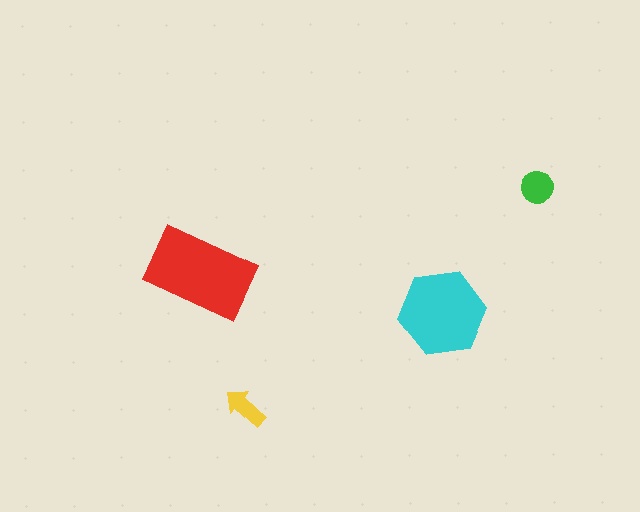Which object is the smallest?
The yellow arrow.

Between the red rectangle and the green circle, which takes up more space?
The red rectangle.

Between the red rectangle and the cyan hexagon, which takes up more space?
The red rectangle.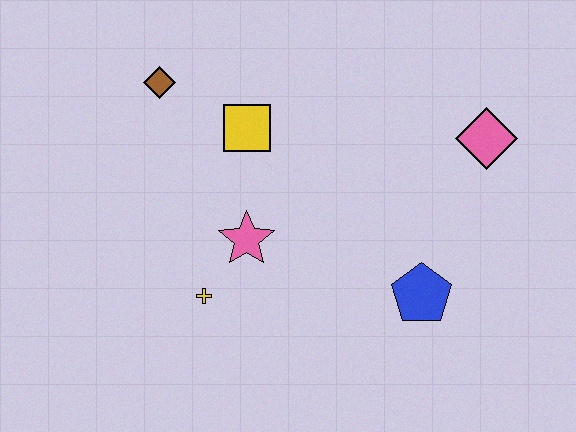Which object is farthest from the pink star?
The pink diamond is farthest from the pink star.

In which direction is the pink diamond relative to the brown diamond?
The pink diamond is to the right of the brown diamond.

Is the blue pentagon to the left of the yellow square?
No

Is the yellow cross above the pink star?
No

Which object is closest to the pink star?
The yellow cross is closest to the pink star.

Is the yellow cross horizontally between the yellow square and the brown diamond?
Yes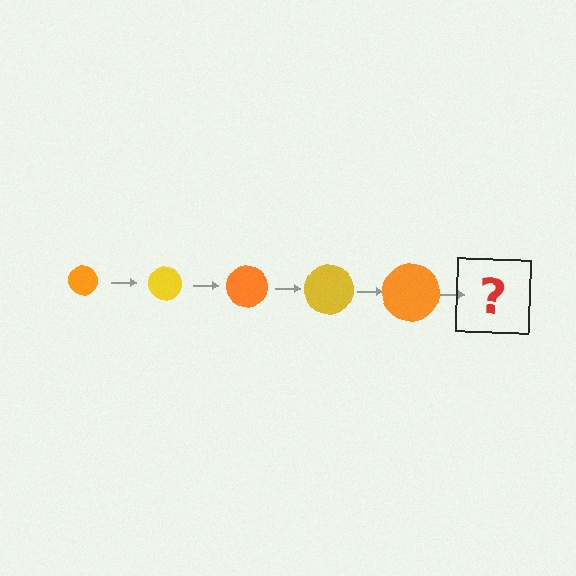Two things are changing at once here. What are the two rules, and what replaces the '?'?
The two rules are that the circle grows larger each step and the color cycles through orange and yellow. The '?' should be a yellow circle, larger than the previous one.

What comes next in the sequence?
The next element should be a yellow circle, larger than the previous one.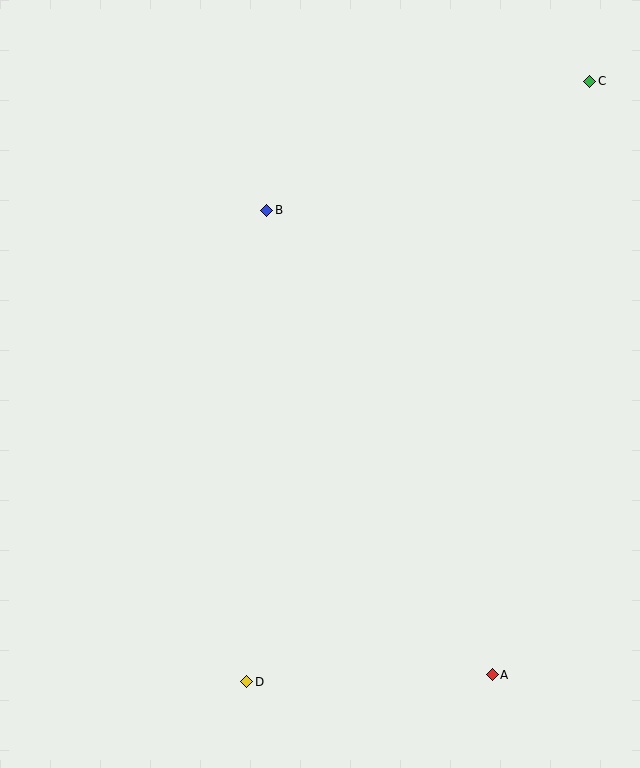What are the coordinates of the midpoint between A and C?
The midpoint between A and C is at (541, 378).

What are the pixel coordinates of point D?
Point D is at (247, 682).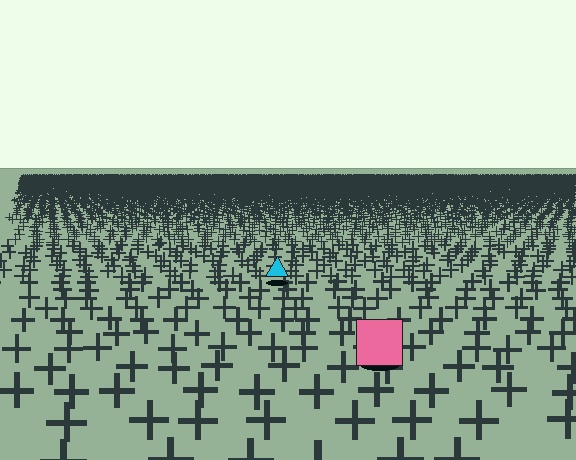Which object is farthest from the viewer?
The cyan triangle is farthest from the viewer. It appears smaller and the ground texture around it is denser.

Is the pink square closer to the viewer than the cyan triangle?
Yes. The pink square is closer — you can tell from the texture gradient: the ground texture is coarser near it.